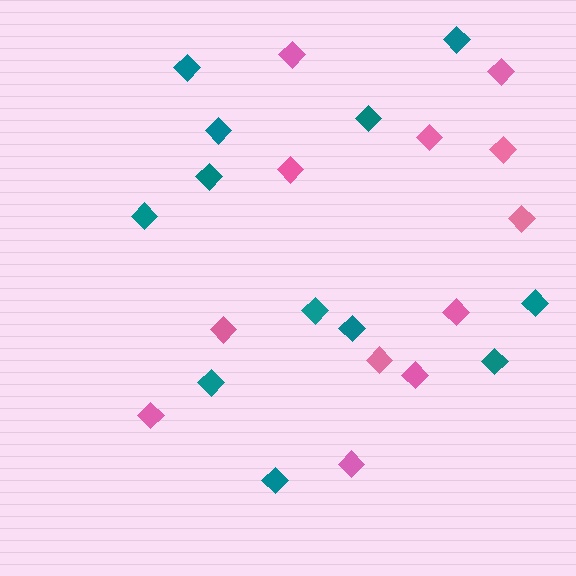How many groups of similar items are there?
There are 2 groups: one group of teal diamonds (12) and one group of pink diamonds (12).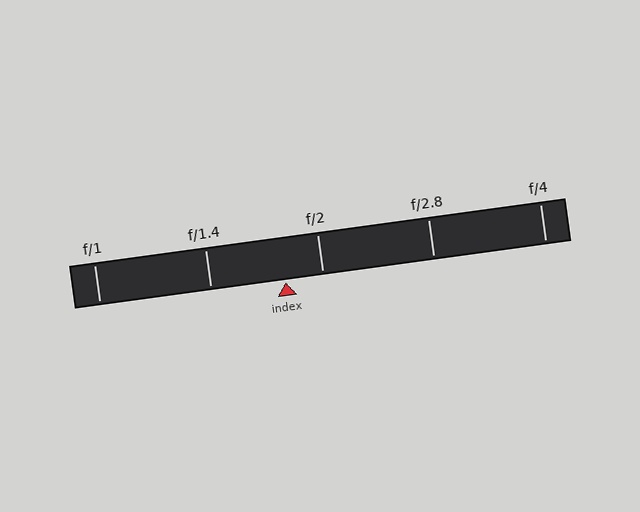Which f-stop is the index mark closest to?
The index mark is closest to f/2.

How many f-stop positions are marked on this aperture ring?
There are 5 f-stop positions marked.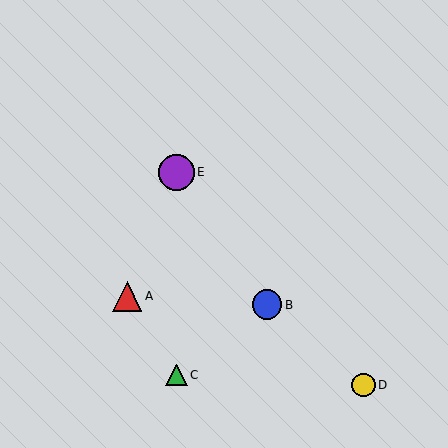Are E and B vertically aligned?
No, E is at x≈176 and B is at x≈267.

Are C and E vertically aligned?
Yes, both are at x≈176.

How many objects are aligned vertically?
2 objects (C, E) are aligned vertically.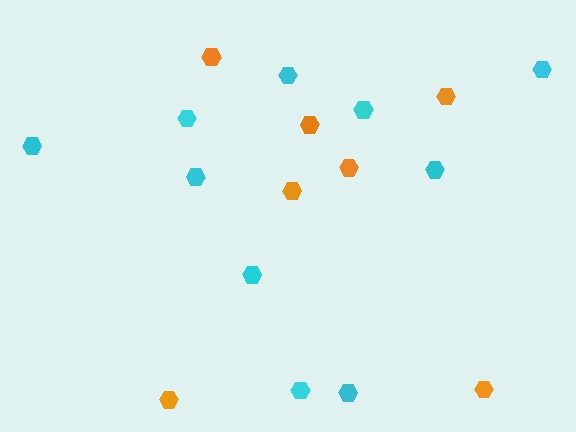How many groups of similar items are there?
There are 2 groups: one group of orange hexagons (7) and one group of cyan hexagons (10).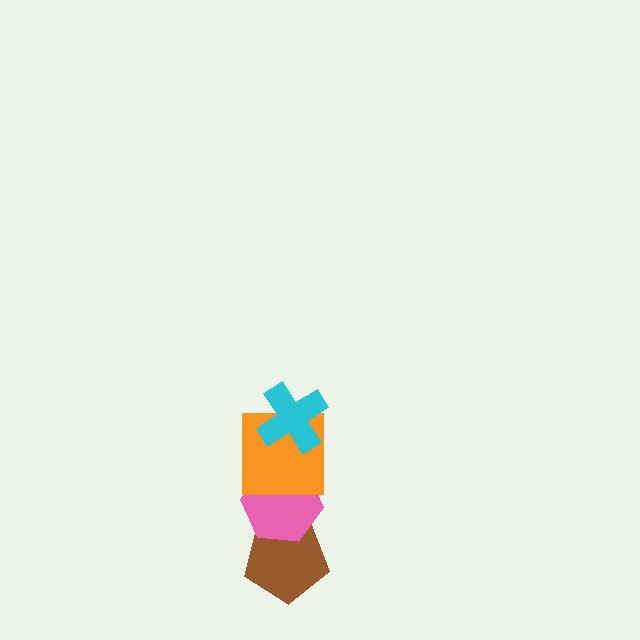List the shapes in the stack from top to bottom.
From top to bottom: the cyan cross, the orange square, the pink hexagon, the brown pentagon.